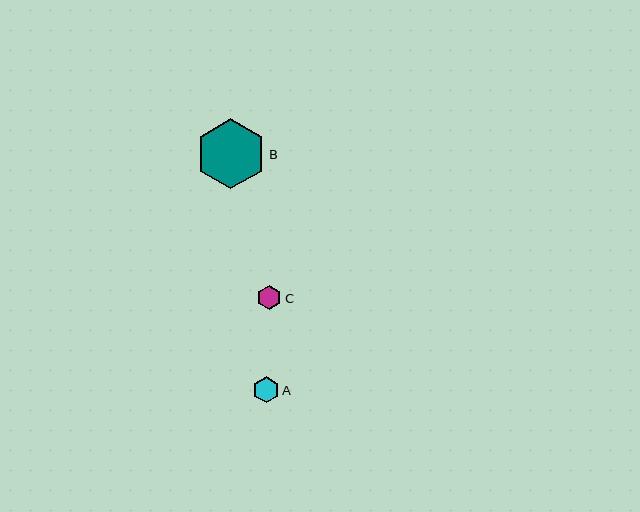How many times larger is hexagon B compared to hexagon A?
Hexagon B is approximately 2.7 times the size of hexagon A.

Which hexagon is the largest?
Hexagon B is the largest with a size of approximately 70 pixels.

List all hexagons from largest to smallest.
From largest to smallest: B, A, C.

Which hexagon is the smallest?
Hexagon C is the smallest with a size of approximately 25 pixels.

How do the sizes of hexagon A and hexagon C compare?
Hexagon A and hexagon C are approximately the same size.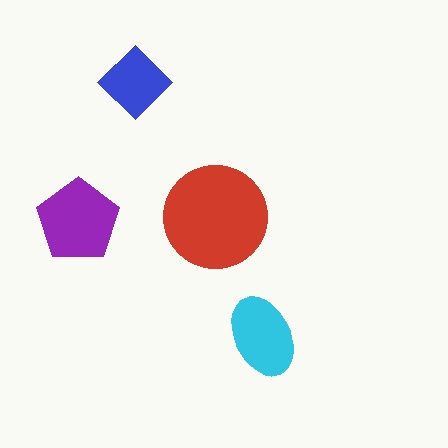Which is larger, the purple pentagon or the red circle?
The red circle.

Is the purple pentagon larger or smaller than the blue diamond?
Larger.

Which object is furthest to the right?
The cyan ellipse is rightmost.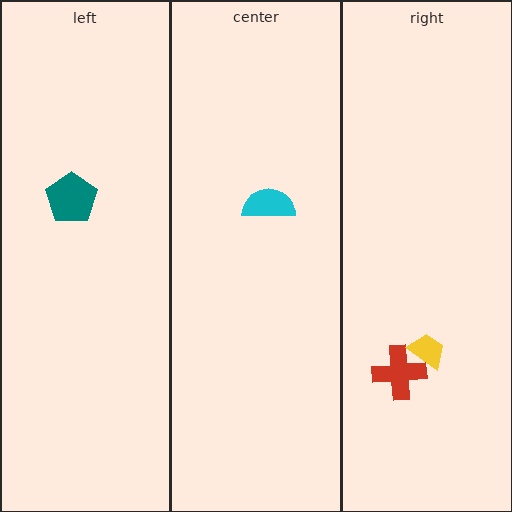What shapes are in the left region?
The teal pentagon.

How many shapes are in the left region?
1.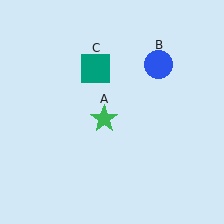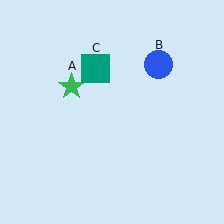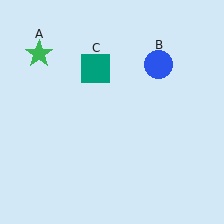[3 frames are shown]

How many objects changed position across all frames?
1 object changed position: green star (object A).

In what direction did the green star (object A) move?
The green star (object A) moved up and to the left.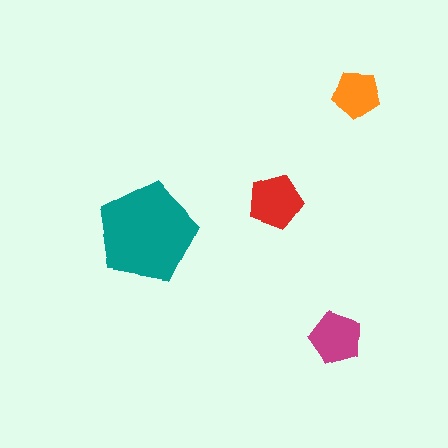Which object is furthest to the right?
The orange pentagon is rightmost.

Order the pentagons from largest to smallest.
the teal one, the red one, the magenta one, the orange one.